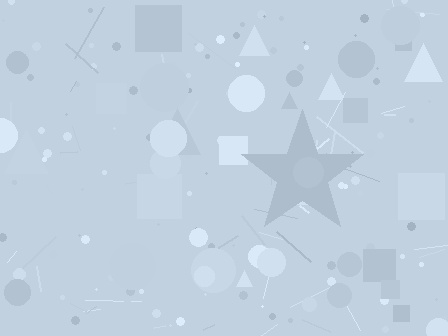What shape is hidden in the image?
A star is hidden in the image.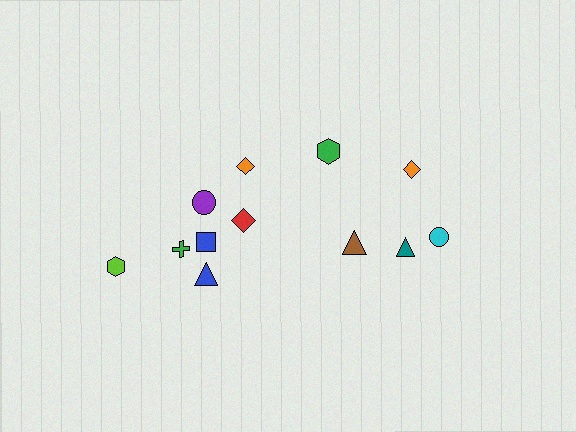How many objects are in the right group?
There are 5 objects.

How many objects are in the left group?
There are 7 objects.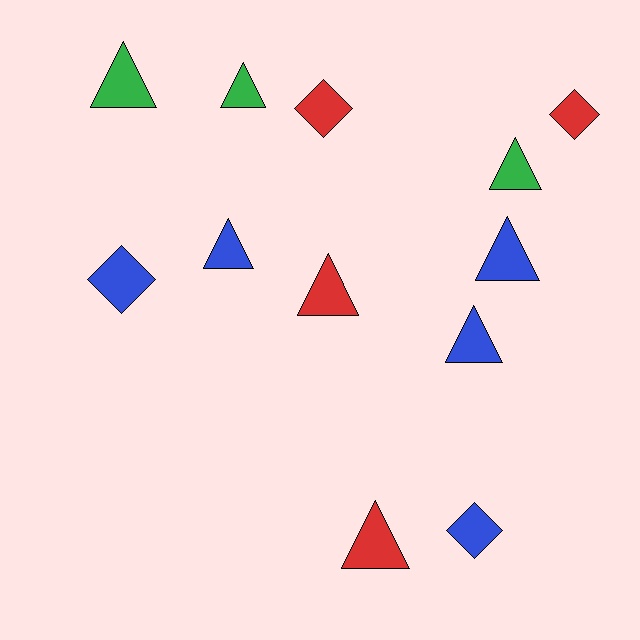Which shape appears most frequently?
Triangle, with 8 objects.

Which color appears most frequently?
Blue, with 5 objects.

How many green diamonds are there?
There are no green diamonds.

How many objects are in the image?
There are 12 objects.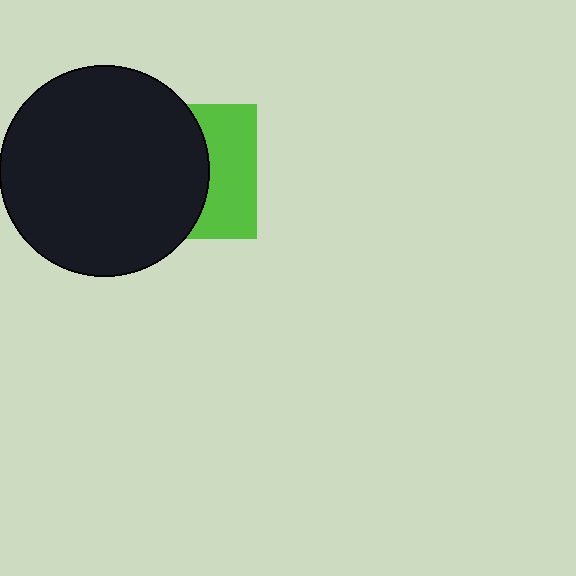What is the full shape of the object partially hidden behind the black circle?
The partially hidden object is a lime square.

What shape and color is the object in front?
The object in front is a black circle.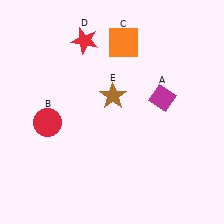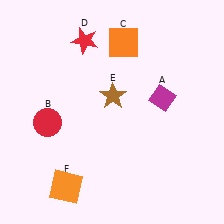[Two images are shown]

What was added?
An orange square (F) was added in Image 2.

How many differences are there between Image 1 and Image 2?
There is 1 difference between the two images.